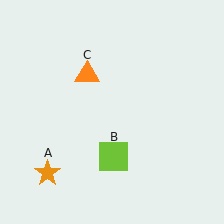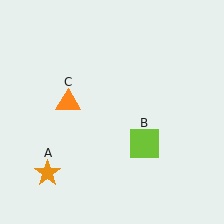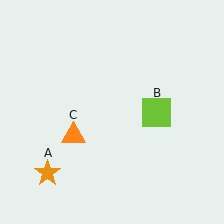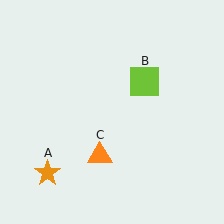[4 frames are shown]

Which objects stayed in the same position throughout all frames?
Orange star (object A) remained stationary.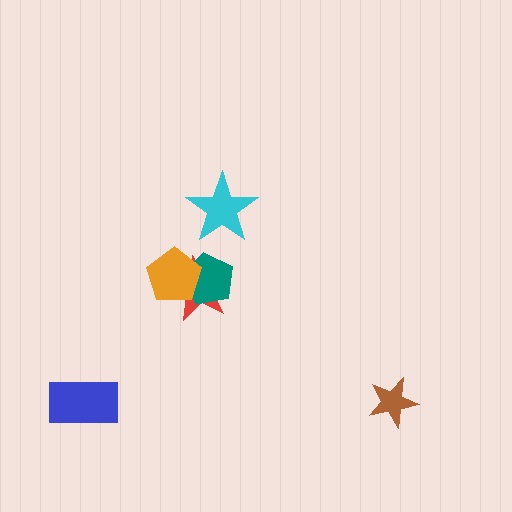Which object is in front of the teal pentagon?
The orange pentagon is in front of the teal pentagon.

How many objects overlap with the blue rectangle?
0 objects overlap with the blue rectangle.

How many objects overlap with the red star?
2 objects overlap with the red star.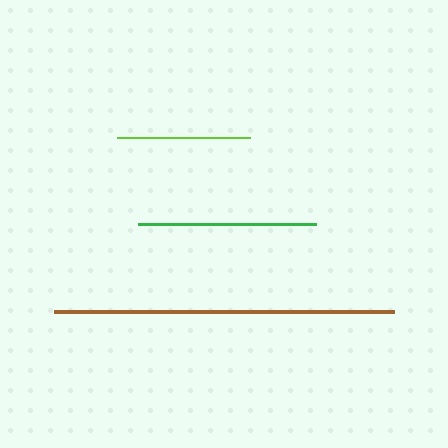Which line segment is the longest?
The brown line is the longest at approximately 340 pixels.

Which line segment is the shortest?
The lime line is the shortest at approximately 133 pixels.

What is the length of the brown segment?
The brown segment is approximately 340 pixels long.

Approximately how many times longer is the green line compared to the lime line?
The green line is approximately 1.3 times the length of the lime line.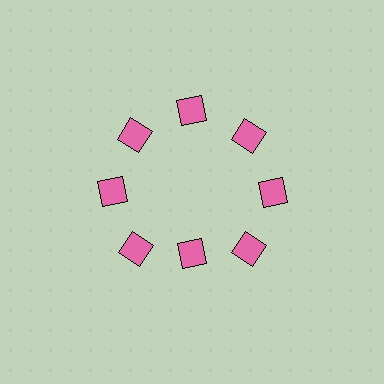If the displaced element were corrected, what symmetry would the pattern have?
It would have 8-fold rotational symmetry — the pattern would map onto itself every 45 degrees.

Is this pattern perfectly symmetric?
No. The 8 pink squares are arranged in a ring, but one element near the 6 o'clock position is pulled inward toward the center, breaking the 8-fold rotational symmetry.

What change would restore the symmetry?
The symmetry would be restored by moving it outward, back onto the ring so that all 8 squares sit at equal angles and equal distance from the center.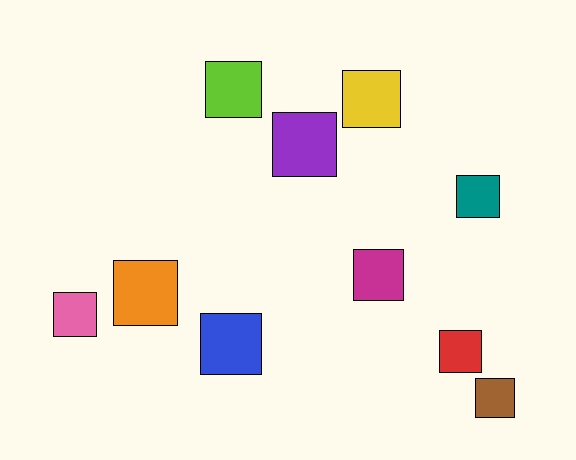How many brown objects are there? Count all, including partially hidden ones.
There is 1 brown object.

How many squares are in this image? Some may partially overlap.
There are 10 squares.